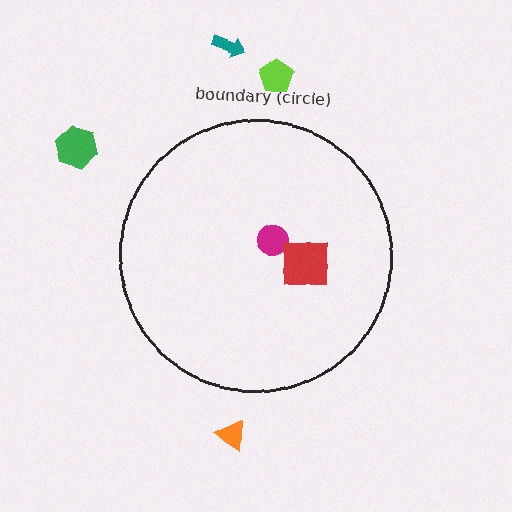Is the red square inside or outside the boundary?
Inside.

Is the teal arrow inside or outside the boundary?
Outside.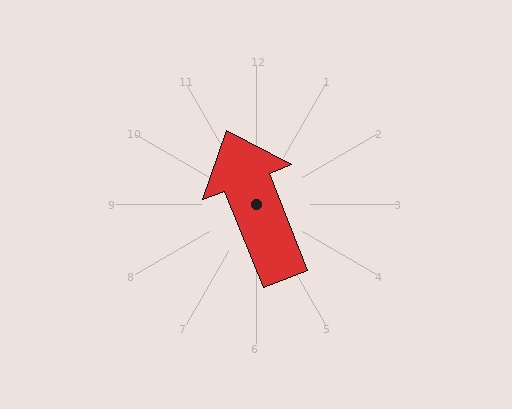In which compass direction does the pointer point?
North.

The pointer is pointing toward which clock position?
Roughly 11 o'clock.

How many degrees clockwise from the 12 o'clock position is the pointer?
Approximately 338 degrees.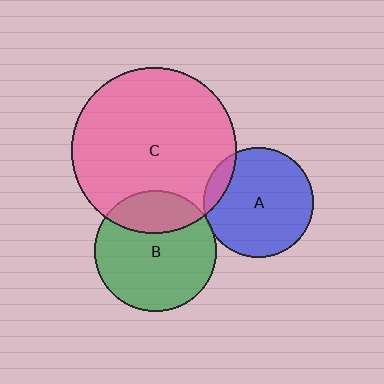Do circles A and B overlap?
Yes.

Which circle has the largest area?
Circle C (pink).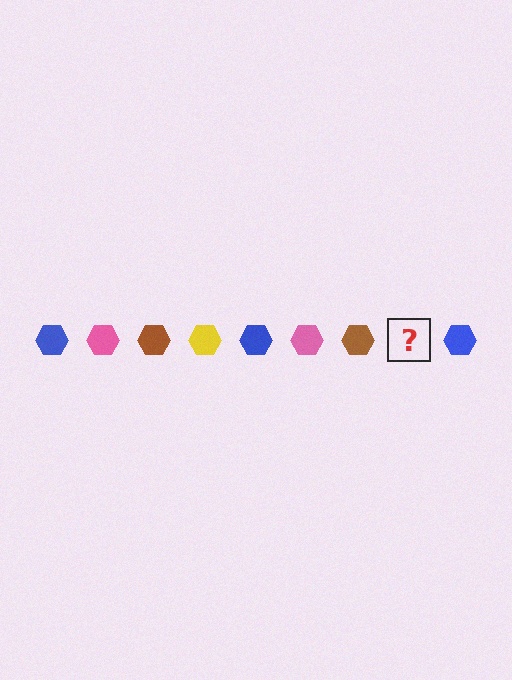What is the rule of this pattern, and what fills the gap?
The rule is that the pattern cycles through blue, pink, brown, yellow hexagons. The gap should be filled with a yellow hexagon.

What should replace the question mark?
The question mark should be replaced with a yellow hexagon.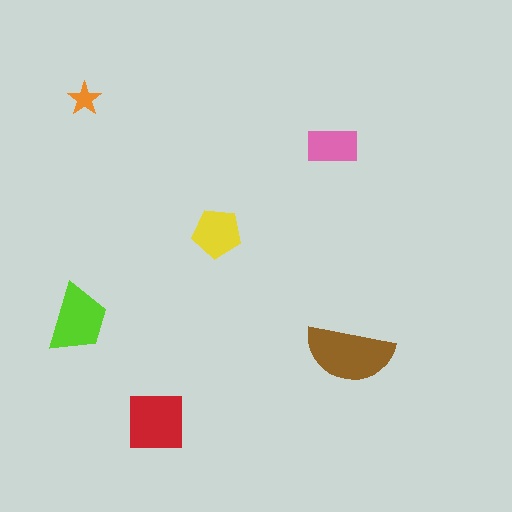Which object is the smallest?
The orange star.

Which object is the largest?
The brown semicircle.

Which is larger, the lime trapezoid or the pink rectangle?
The lime trapezoid.